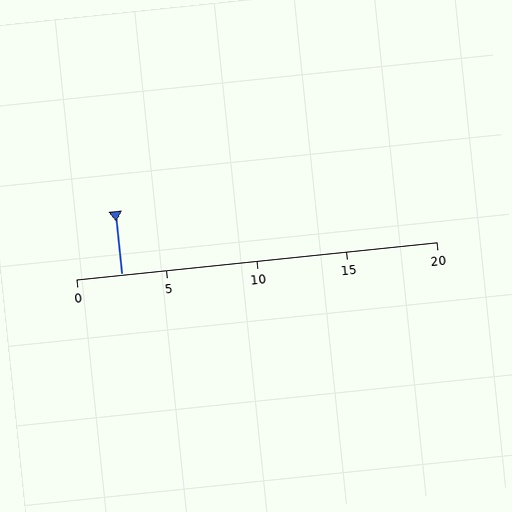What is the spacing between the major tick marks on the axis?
The major ticks are spaced 5 apart.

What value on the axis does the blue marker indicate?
The marker indicates approximately 2.5.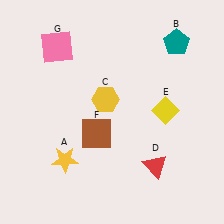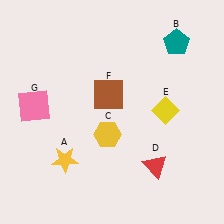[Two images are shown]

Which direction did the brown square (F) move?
The brown square (F) moved up.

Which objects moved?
The objects that moved are: the yellow hexagon (C), the brown square (F), the pink square (G).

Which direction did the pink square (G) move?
The pink square (G) moved down.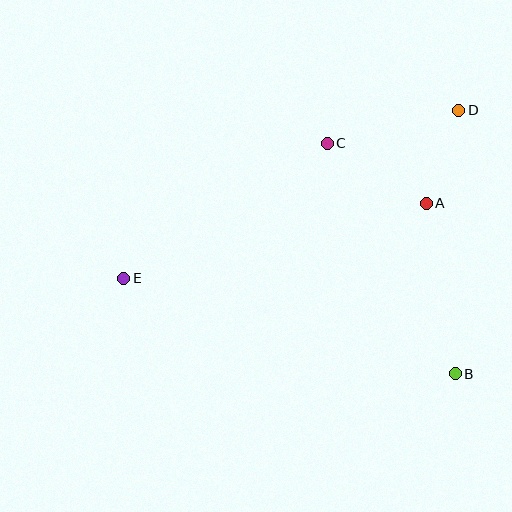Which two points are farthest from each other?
Points D and E are farthest from each other.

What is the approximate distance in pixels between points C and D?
The distance between C and D is approximately 136 pixels.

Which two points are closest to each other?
Points A and D are closest to each other.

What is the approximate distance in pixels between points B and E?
The distance between B and E is approximately 345 pixels.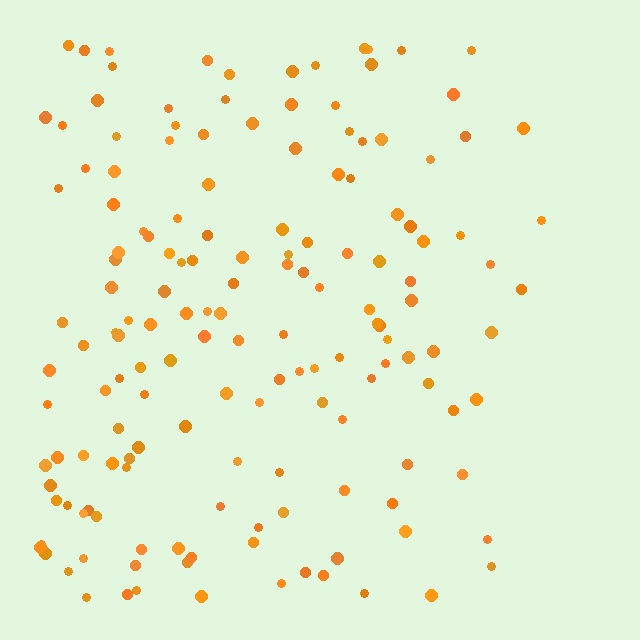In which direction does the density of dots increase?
From right to left, with the left side densest.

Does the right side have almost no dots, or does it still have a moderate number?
Still a moderate number, just noticeably fewer than the left.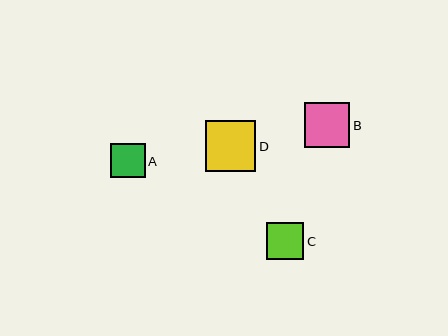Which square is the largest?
Square D is the largest with a size of approximately 50 pixels.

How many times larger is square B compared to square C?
Square B is approximately 1.2 times the size of square C.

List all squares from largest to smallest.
From largest to smallest: D, B, C, A.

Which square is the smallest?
Square A is the smallest with a size of approximately 35 pixels.